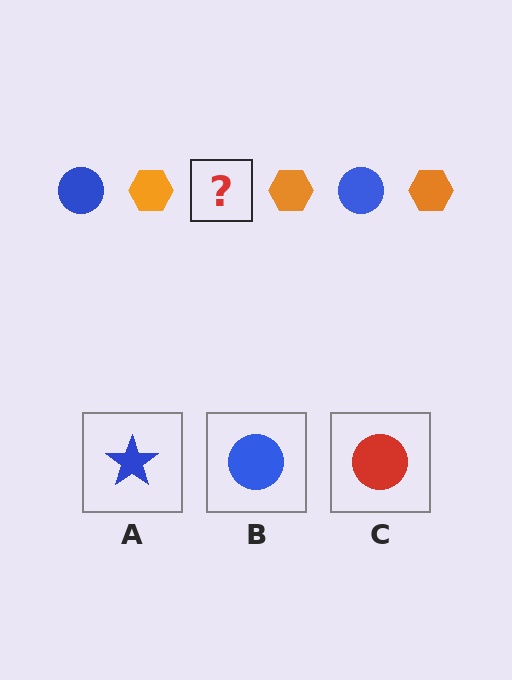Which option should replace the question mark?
Option B.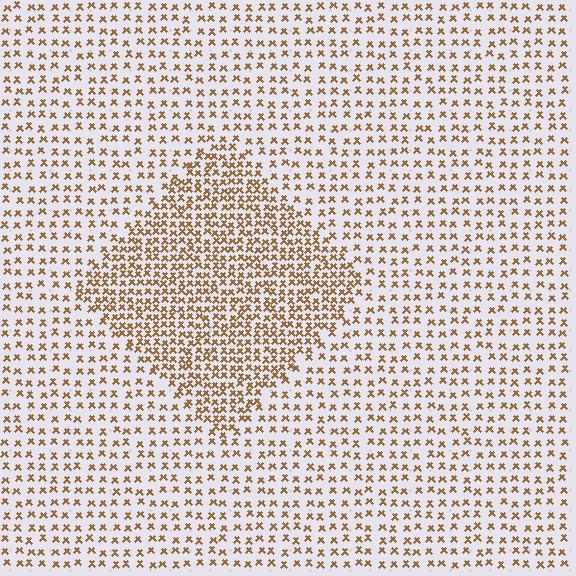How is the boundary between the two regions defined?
The boundary is defined by a change in element density (approximately 2.1x ratio). All elements are the same color, size, and shape.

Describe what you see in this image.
The image contains small brown elements arranged at two different densities. A diamond-shaped region is visible where the elements are more densely packed than the surrounding area.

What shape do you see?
I see a diamond.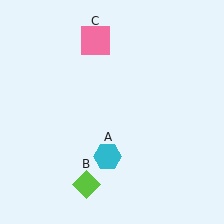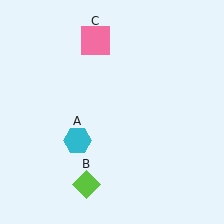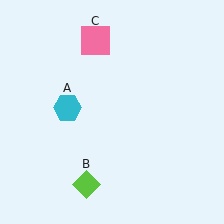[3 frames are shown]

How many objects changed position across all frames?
1 object changed position: cyan hexagon (object A).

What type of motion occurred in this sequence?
The cyan hexagon (object A) rotated clockwise around the center of the scene.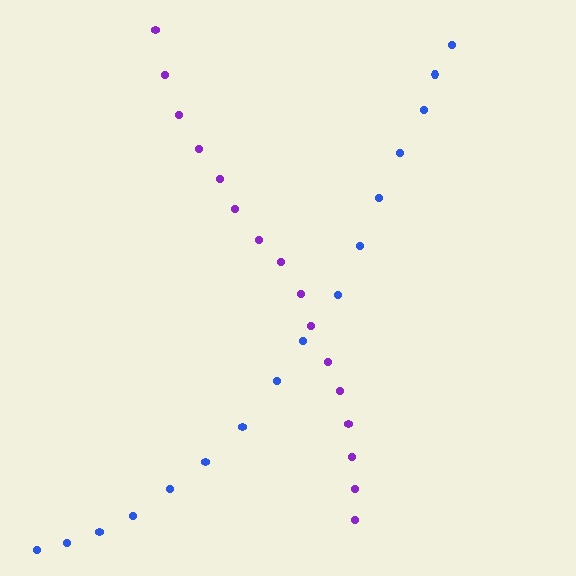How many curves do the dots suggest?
There are 2 distinct paths.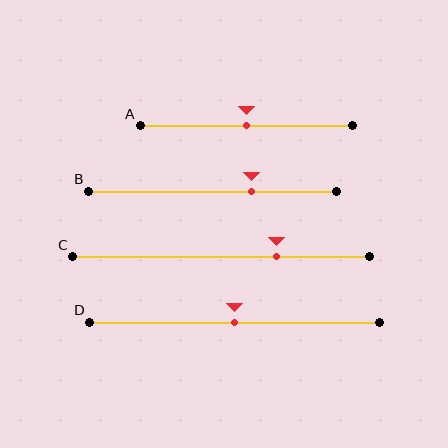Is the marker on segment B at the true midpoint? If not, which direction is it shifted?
No, the marker on segment B is shifted to the right by about 16% of the segment length.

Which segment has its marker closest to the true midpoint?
Segment A has its marker closest to the true midpoint.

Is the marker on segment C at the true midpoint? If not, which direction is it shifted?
No, the marker on segment C is shifted to the right by about 19% of the segment length.